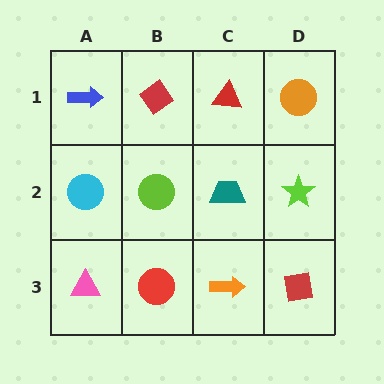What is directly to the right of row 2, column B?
A teal trapezoid.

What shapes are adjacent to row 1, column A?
A cyan circle (row 2, column A), a red diamond (row 1, column B).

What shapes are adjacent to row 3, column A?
A cyan circle (row 2, column A), a red circle (row 3, column B).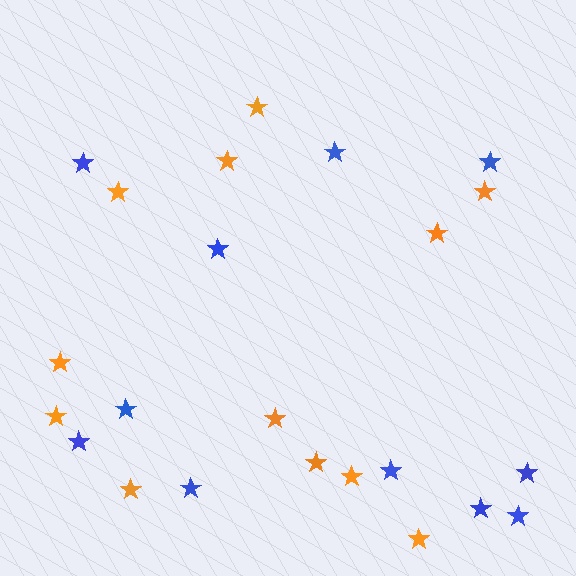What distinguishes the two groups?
There are 2 groups: one group of blue stars (11) and one group of orange stars (12).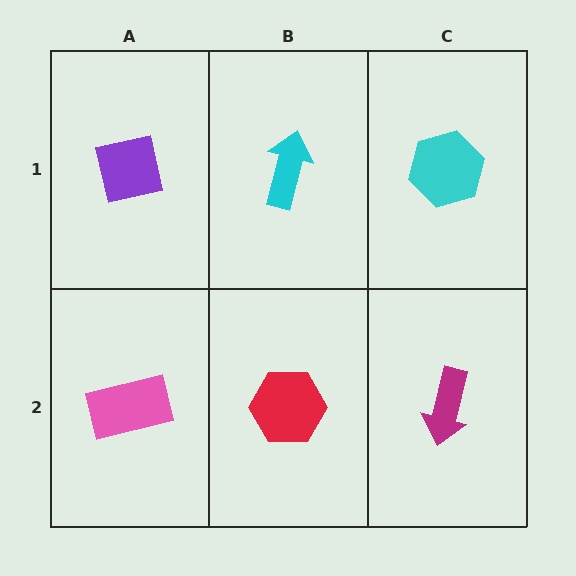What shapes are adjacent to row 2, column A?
A purple square (row 1, column A), a red hexagon (row 2, column B).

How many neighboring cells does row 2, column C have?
2.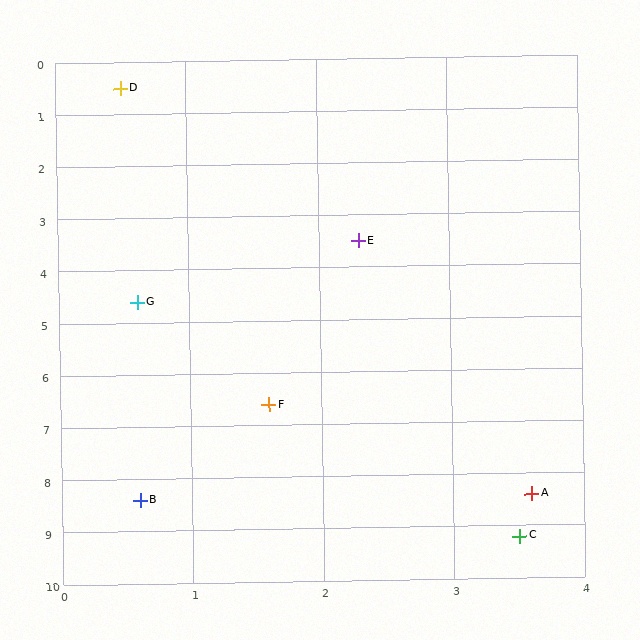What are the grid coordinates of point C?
Point C is at approximately (3.5, 9.2).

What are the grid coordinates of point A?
Point A is at approximately (3.6, 8.4).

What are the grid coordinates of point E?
Point E is at approximately (2.3, 3.5).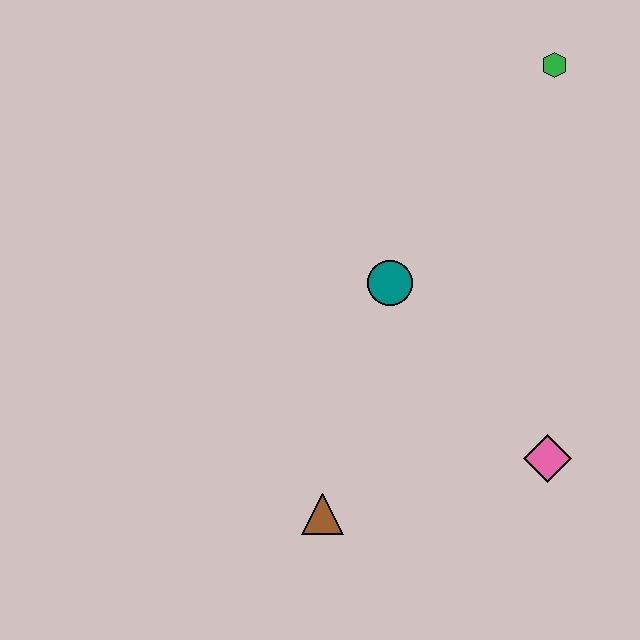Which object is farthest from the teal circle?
The green hexagon is farthest from the teal circle.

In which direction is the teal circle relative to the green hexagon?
The teal circle is below the green hexagon.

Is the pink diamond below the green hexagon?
Yes